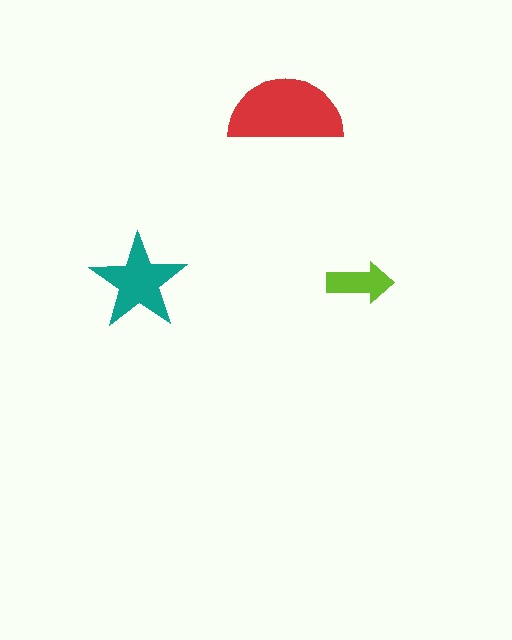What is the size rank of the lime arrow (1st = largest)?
3rd.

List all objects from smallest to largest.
The lime arrow, the teal star, the red semicircle.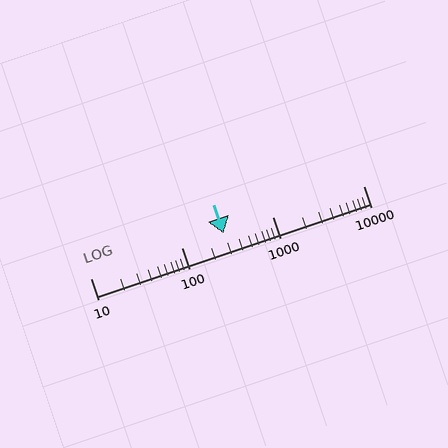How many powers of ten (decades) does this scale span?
The scale spans 3 decades, from 10 to 10000.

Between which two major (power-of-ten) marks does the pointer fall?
The pointer is between 100 and 1000.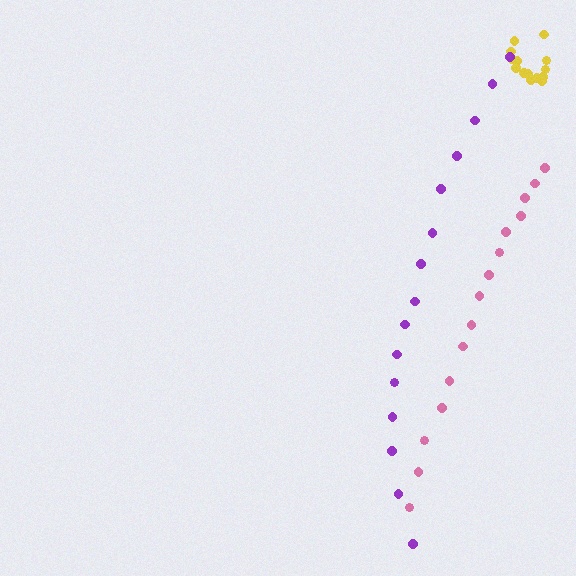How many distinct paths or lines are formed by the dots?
There are 3 distinct paths.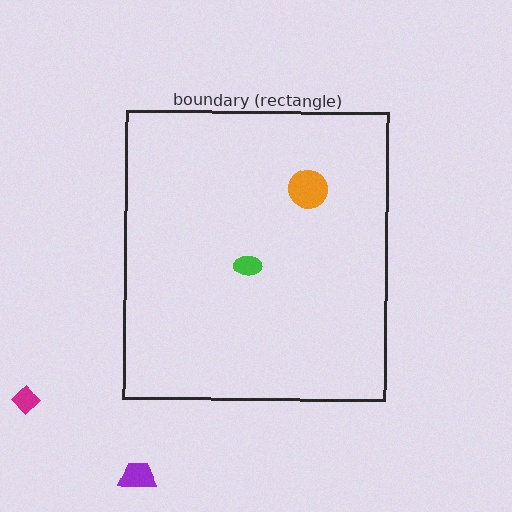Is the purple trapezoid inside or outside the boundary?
Outside.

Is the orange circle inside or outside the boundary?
Inside.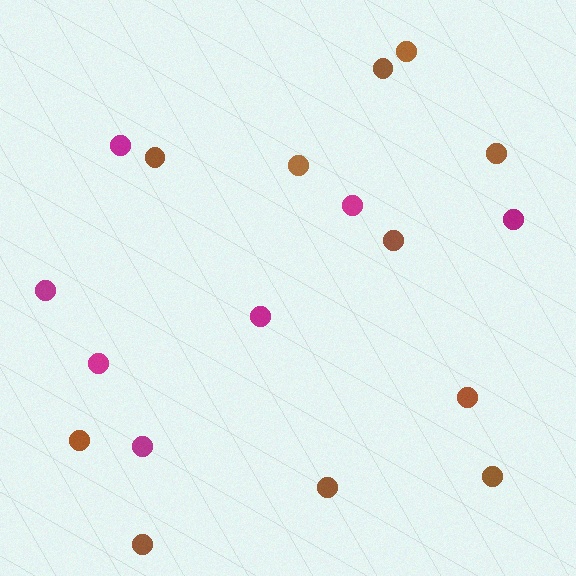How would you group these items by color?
There are 2 groups: one group of brown circles (11) and one group of magenta circles (7).